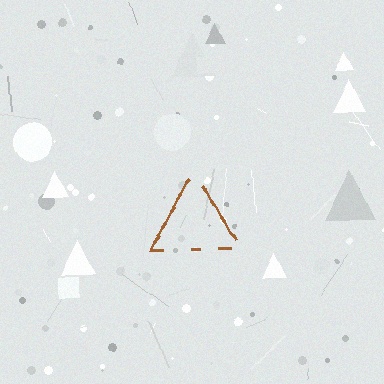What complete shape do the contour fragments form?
The contour fragments form a triangle.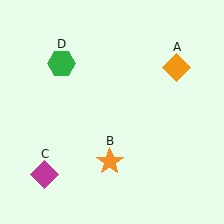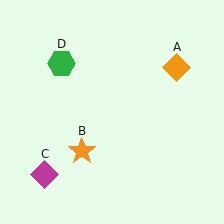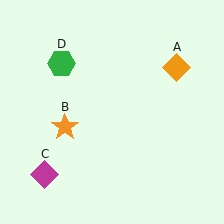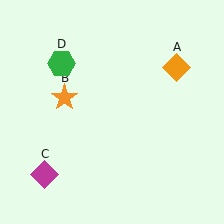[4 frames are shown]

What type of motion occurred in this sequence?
The orange star (object B) rotated clockwise around the center of the scene.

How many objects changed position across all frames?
1 object changed position: orange star (object B).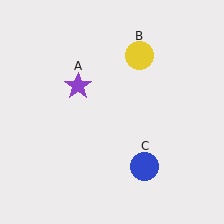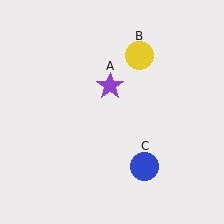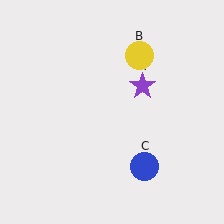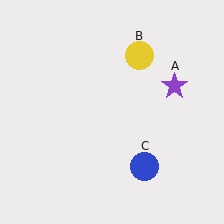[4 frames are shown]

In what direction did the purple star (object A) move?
The purple star (object A) moved right.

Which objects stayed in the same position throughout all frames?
Yellow circle (object B) and blue circle (object C) remained stationary.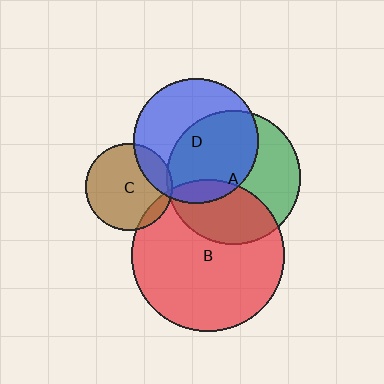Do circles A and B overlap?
Yes.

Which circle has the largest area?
Circle B (red).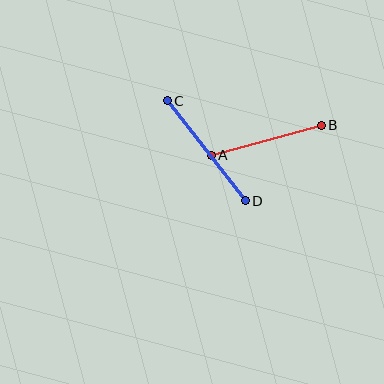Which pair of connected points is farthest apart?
Points C and D are farthest apart.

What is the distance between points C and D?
The distance is approximately 127 pixels.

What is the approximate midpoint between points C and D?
The midpoint is at approximately (206, 151) pixels.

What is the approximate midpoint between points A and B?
The midpoint is at approximately (266, 140) pixels.